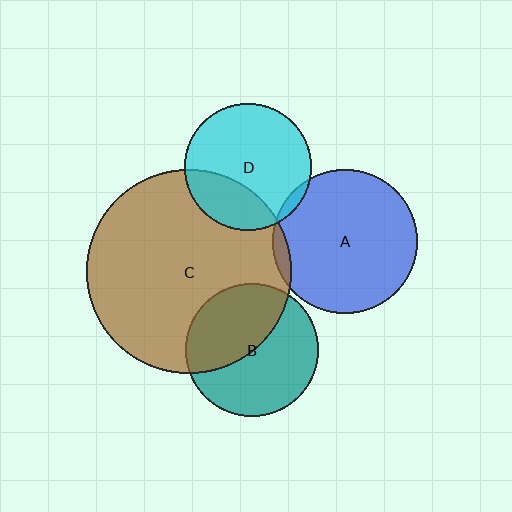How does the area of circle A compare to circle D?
Approximately 1.3 times.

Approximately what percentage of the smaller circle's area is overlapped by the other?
Approximately 5%.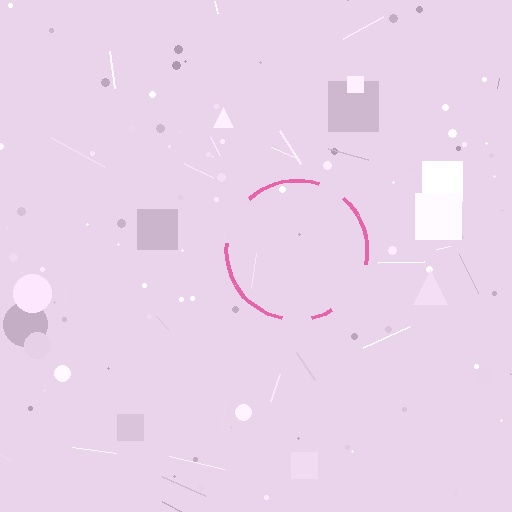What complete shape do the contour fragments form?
The contour fragments form a circle.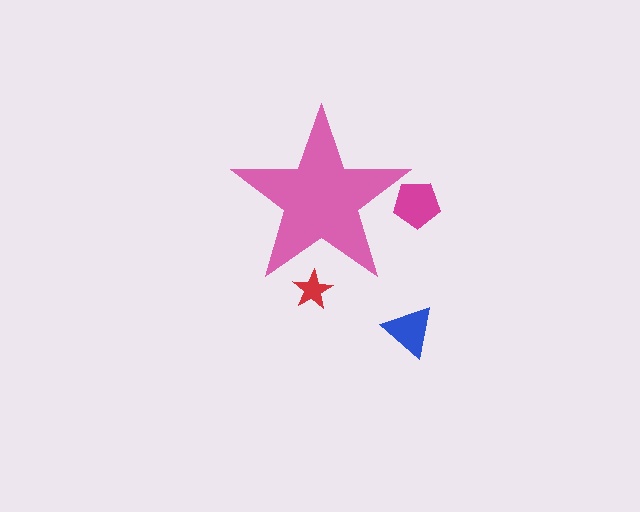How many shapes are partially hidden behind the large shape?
2 shapes are partially hidden.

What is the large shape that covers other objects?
A pink star.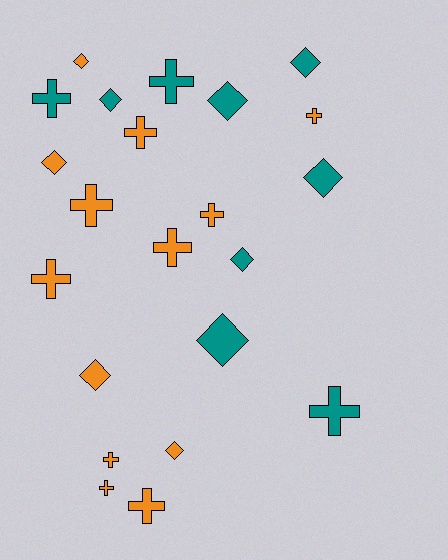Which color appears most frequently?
Orange, with 13 objects.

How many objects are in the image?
There are 22 objects.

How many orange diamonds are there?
There are 4 orange diamonds.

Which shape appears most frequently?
Cross, with 12 objects.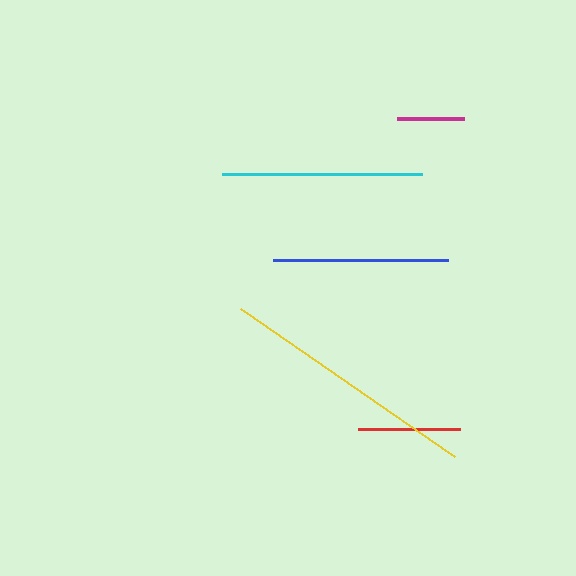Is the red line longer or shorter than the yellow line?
The yellow line is longer than the red line.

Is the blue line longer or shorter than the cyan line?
The cyan line is longer than the blue line.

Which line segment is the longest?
The yellow line is the longest at approximately 260 pixels.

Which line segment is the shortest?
The magenta line is the shortest at approximately 67 pixels.